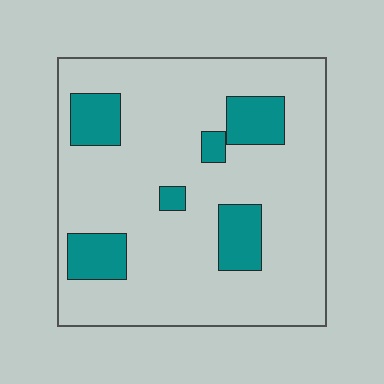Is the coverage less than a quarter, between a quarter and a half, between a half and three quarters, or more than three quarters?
Less than a quarter.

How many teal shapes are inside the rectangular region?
6.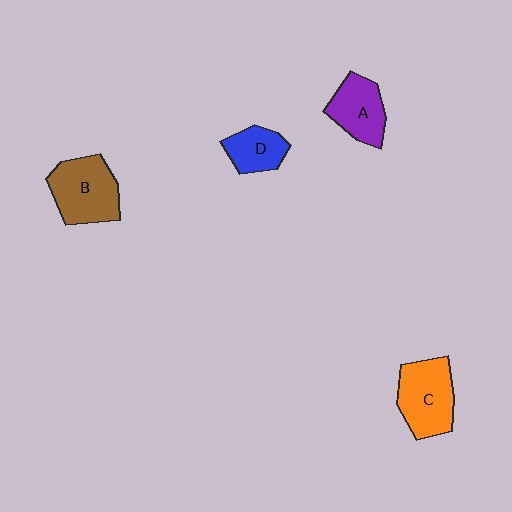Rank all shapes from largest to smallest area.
From largest to smallest: B (brown), C (orange), A (purple), D (blue).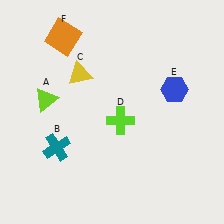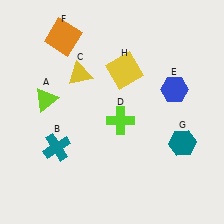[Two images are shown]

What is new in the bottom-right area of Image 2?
A teal hexagon (G) was added in the bottom-right area of Image 2.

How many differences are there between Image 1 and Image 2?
There are 2 differences between the two images.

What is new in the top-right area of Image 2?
A yellow square (H) was added in the top-right area of Image 2.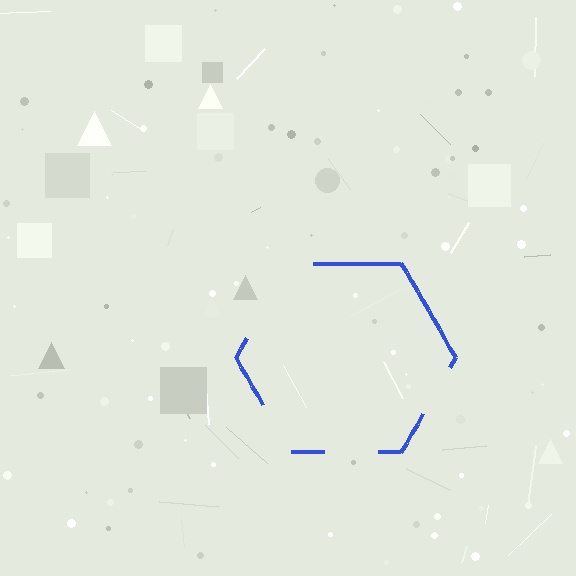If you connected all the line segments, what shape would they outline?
They would outline a hexagon.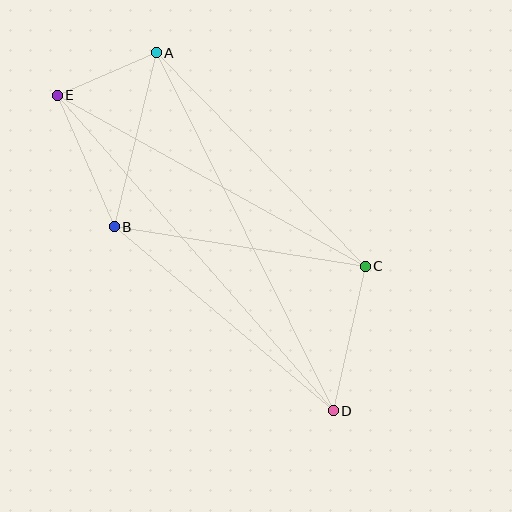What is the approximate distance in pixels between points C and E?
The distance between C and E is approximately 352 pixels.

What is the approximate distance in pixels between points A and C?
The distance between A and C is approximately 299 pixels.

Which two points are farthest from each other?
Points D and E are farthest from each other.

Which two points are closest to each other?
Points A and E are closest to each other.